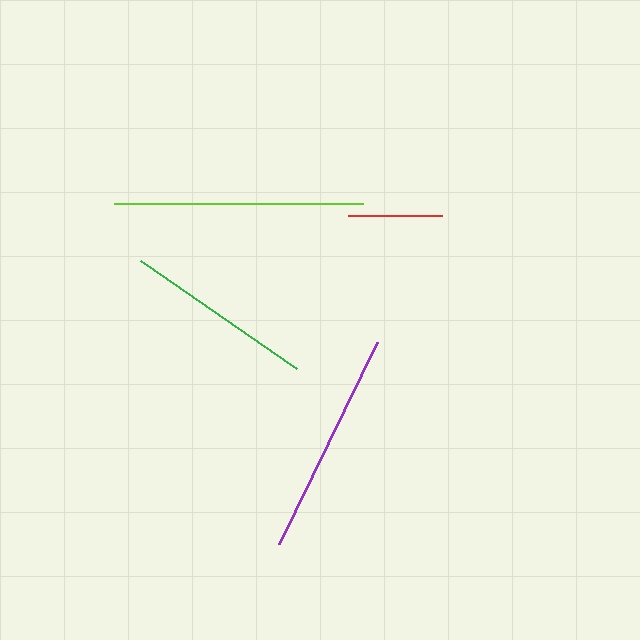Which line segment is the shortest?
The red line is the shortest at approximately 94 pixels.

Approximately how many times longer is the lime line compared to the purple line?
The lime line is approximately 1.1 times the length of the purple line.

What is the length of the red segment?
The red segment is approximately 94 pixels long.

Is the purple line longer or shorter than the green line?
The purple line is longer than the green line.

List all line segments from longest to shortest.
From longest to shortest: lime, purple, green, red.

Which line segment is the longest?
The lime line is the longest at approximately 249 pixels.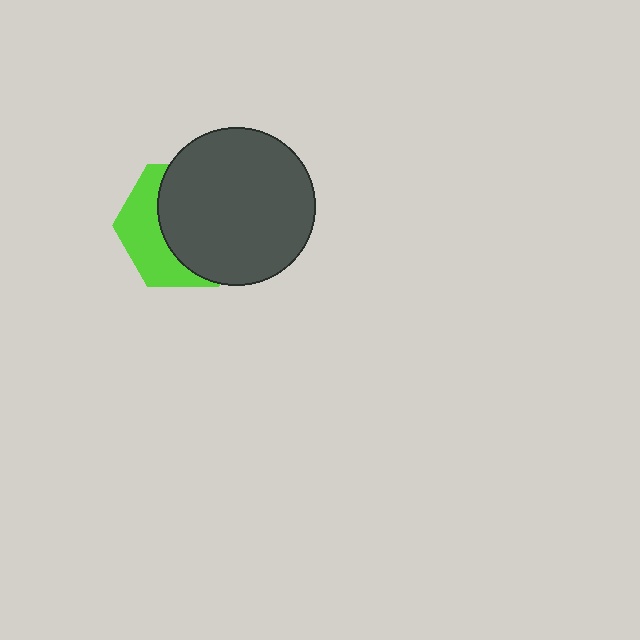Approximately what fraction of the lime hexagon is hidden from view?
Roughly 62% of the lime hexagon is hidden behind the dark gray circle.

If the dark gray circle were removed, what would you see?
You would see the complete lime hexagon.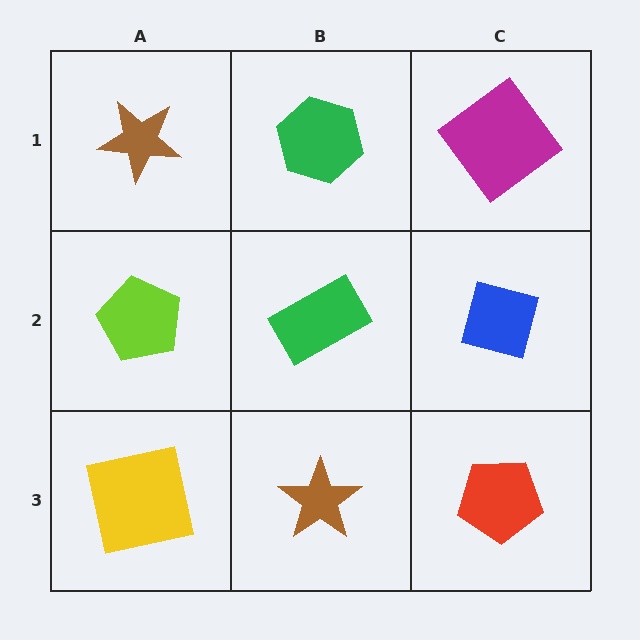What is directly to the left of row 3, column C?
A brown star.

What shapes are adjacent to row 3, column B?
A green rectangle (row 2, column B), a yellow square (row 3, column A), a red pentagon (row 3, column C).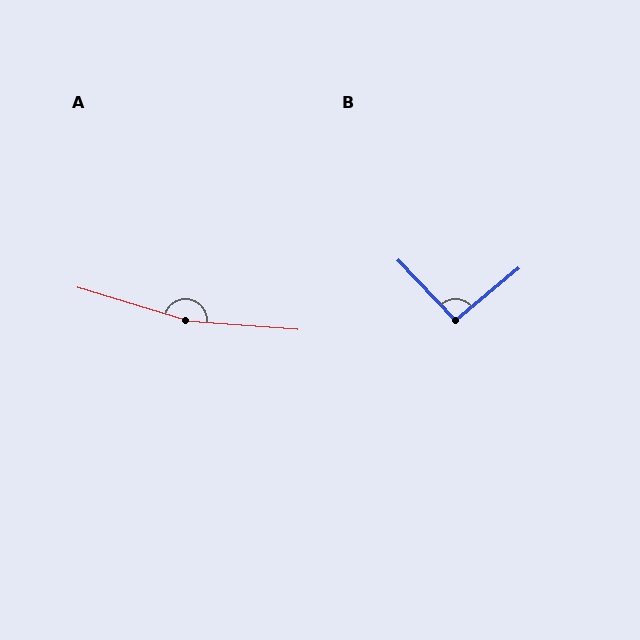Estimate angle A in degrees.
Approximately 167 degrees.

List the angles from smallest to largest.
B (94°), A (167°).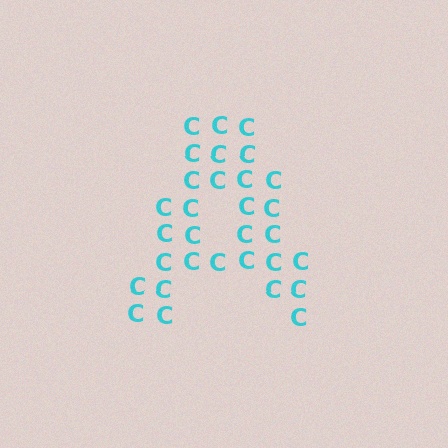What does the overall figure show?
The overall figure shows the letter A.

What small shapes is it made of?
It is made of small letter C's.